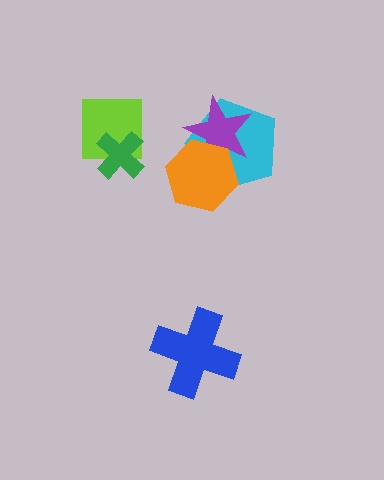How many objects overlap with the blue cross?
0 objects overlap with the blue cross.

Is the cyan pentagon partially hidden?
Yes, it is partially covered by another shape.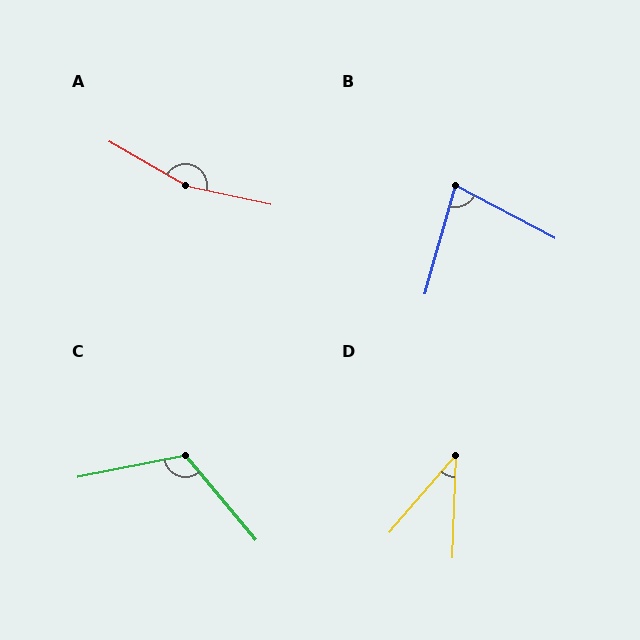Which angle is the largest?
A, at approximately 163 degrees.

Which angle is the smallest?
D, at approximately 39 degrees.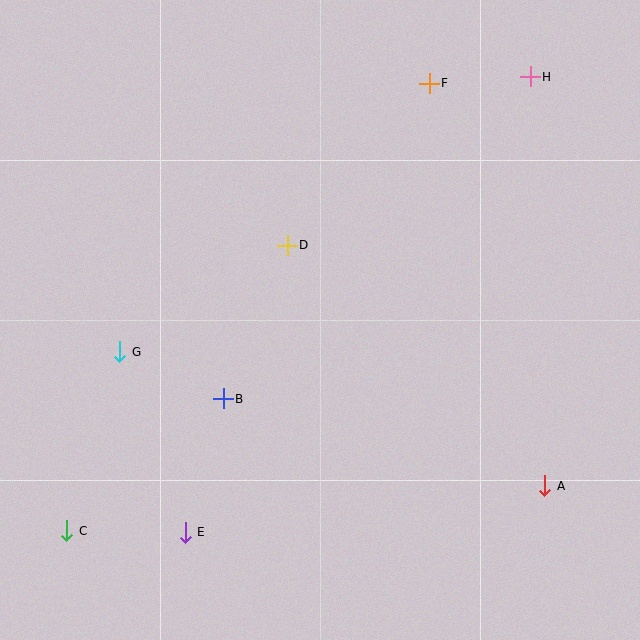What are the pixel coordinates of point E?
Point E is at (185, 532).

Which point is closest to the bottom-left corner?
Point C is closest to the bottom-left corner.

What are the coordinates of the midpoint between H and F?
The midpoint between H and F is at (480, 80).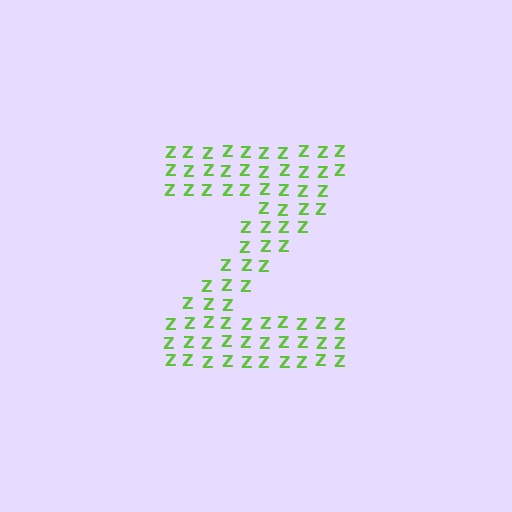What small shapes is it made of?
It is made of small letter Z's.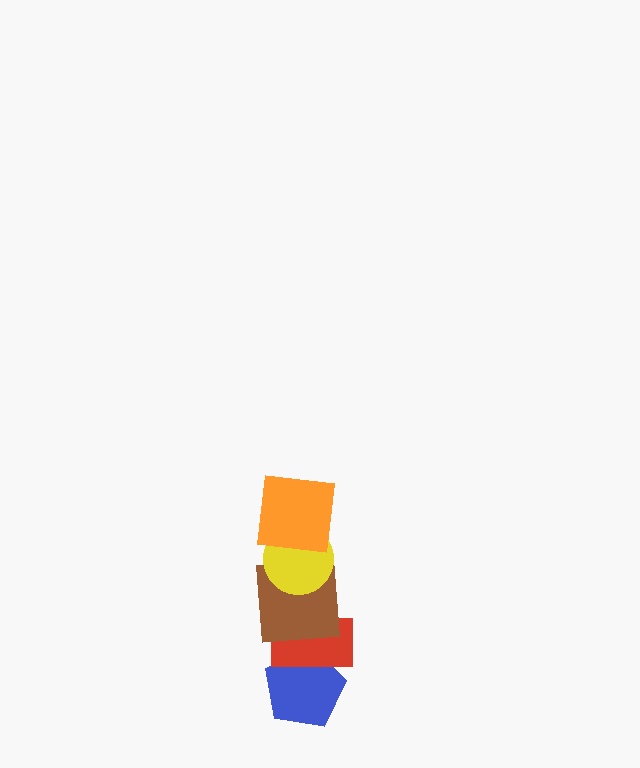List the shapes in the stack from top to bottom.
From top to bottom: the orange square, the yellow circle, the brown square, the red rectangle, the blue pentagon.